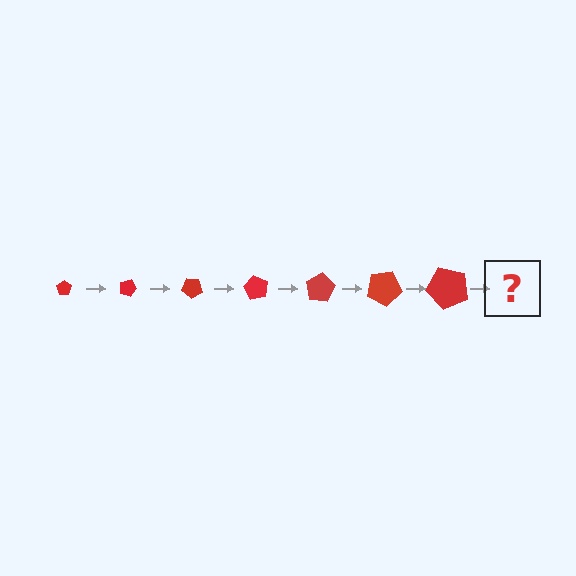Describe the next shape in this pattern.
It should be a pentagon, larger than the previous one and rotated 140 degrees from the start.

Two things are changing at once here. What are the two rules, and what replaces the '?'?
The two rules are that the pentagon grows larger each step and it rotates 20 degrees each step. The '?' should be a pentagon, larger than the previous one and rotated 140 degrees from the start.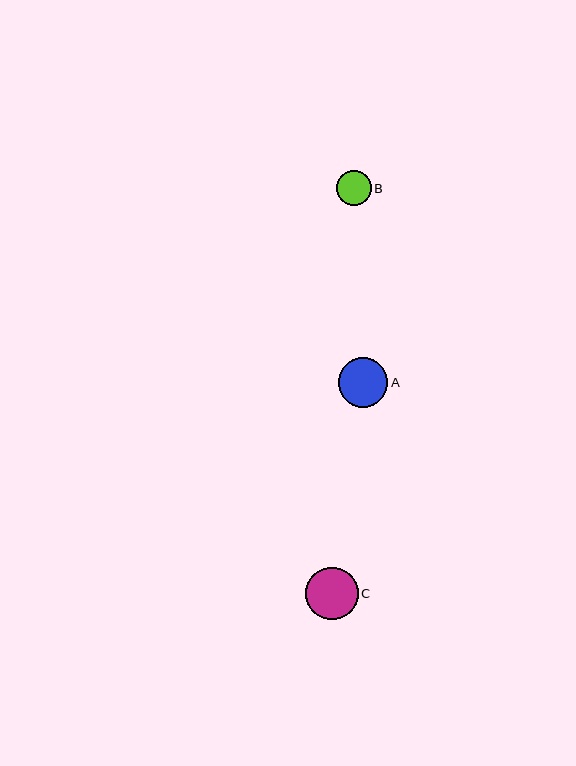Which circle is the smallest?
Circle B is the smallest with a size of approximately 35 pixels.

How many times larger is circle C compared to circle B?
Circle C is approximately 1.5 times the size of circle B.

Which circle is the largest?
Circle C is the largest with a size of approximately 52 pixels.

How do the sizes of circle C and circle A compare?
Circle C and circle A are approximately the same size.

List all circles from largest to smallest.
From largest to smallest: C, A, B.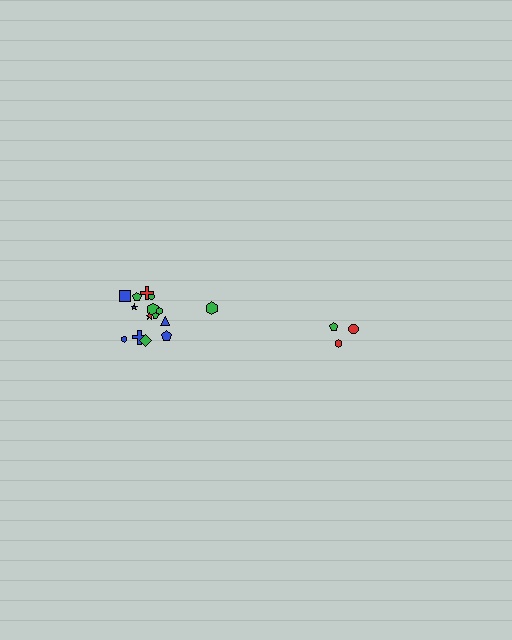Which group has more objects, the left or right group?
The left group.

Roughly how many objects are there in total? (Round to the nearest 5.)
Roughly 20 objects in total.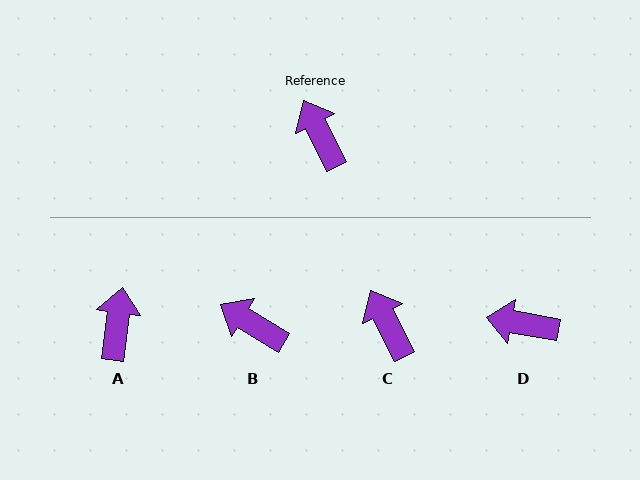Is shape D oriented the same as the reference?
No, it is off by about 53 degrees.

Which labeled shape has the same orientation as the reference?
C.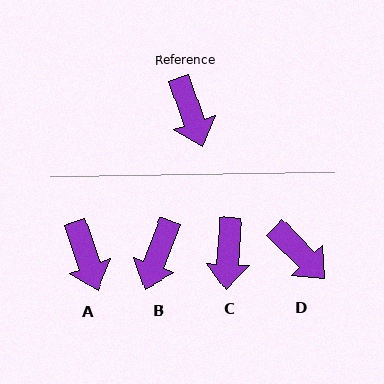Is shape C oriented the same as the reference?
No, it is off by about 23 degrees.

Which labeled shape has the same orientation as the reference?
A.